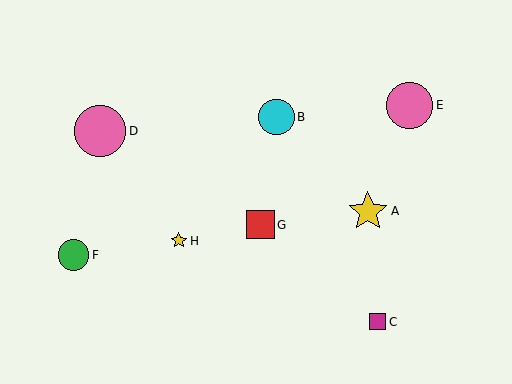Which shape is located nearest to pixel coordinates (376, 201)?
The yellow star (labeled A) at (368, 211) is nearest to that location.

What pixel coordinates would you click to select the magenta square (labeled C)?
Click at (377, 322) to select the magenta square C.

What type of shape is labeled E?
Shape E is a pink circle.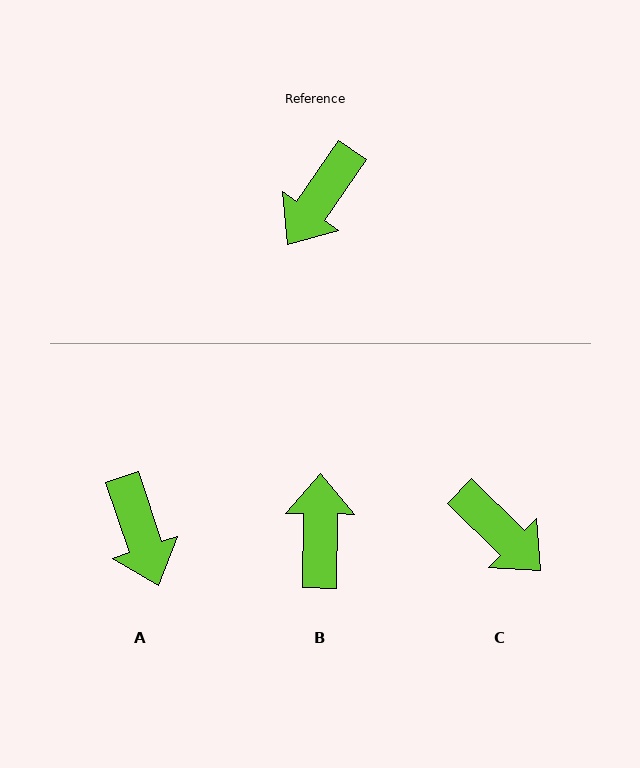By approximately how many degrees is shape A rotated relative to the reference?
Approximately 53 degrees counter-clockwise.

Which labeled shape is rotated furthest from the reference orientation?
B, about 146 degrees away.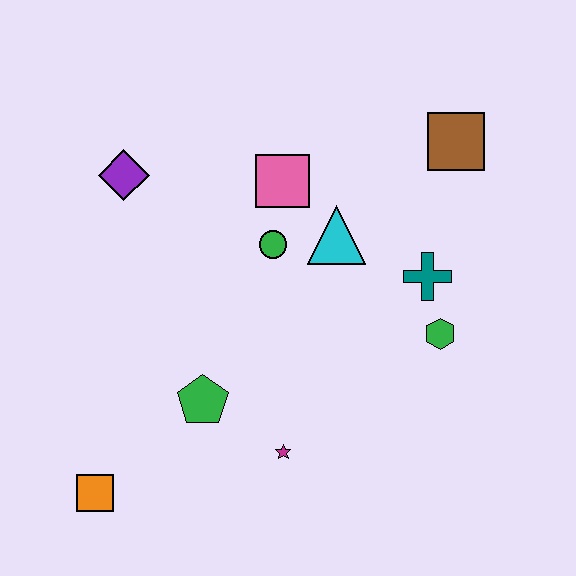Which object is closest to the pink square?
The green circle is closest to the pink square.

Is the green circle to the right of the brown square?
No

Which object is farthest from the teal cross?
The orange square is farthest from the teal cross.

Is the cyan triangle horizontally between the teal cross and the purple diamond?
Yes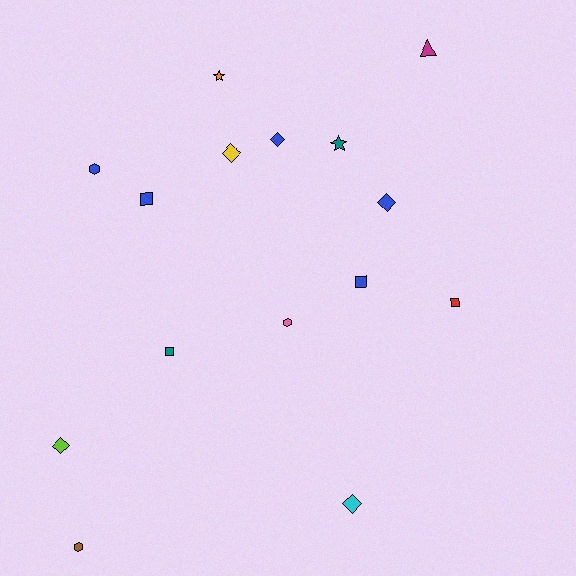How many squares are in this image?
There are 4 squares.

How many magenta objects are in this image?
There is 1 magenta object.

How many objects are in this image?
There are 15 objects.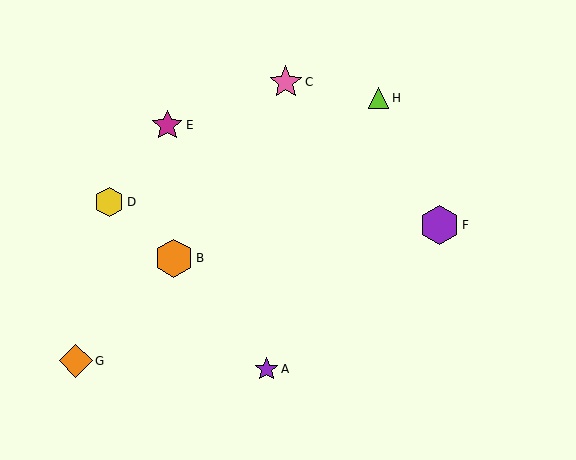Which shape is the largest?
The purple hexagon (labeled F) is the largest.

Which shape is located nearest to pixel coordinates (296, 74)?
The pink star (labeled C) at (286, 82) is nearest to that location.